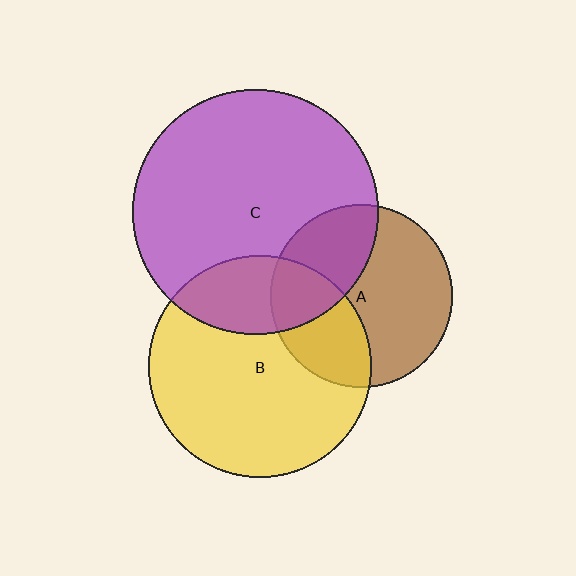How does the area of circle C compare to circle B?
Approximately 1.2 times.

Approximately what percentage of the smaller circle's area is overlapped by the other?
Approximately 35%.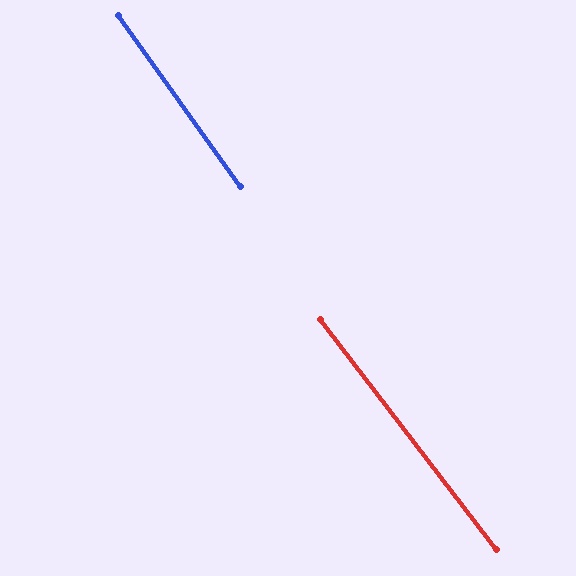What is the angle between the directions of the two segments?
Approximately 2 degrees.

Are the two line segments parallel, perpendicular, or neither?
Parallel — their directions differ by only 1.9°.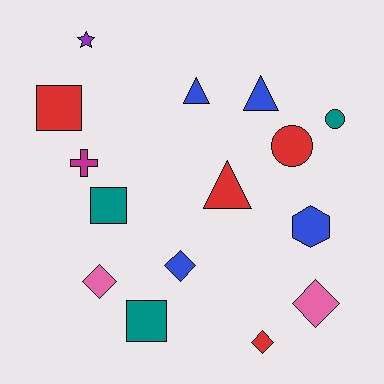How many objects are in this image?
There are 15 objects.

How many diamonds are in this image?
There are 4 diamonds.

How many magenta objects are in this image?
There is 1 magenta object.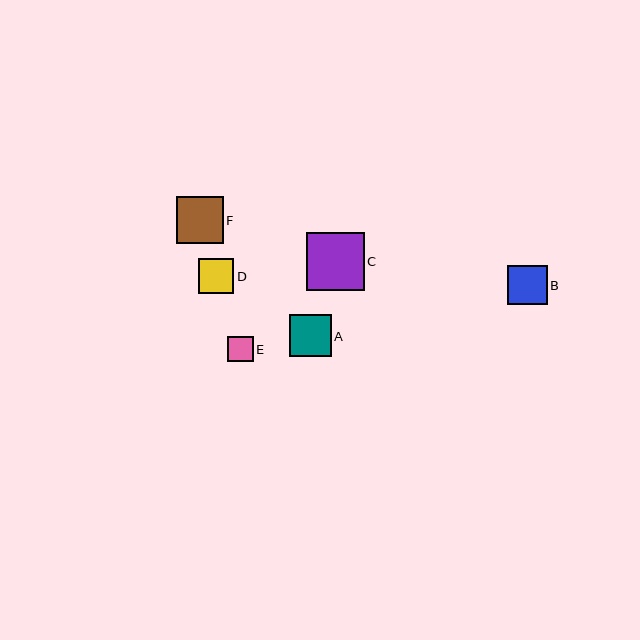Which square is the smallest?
Square E is the smallest with a size of approximately 25 pixels.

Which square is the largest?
Square C is the largest with a size of approximately 58 pixels.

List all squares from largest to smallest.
From largest to smallest: C, F, A, B, D, E.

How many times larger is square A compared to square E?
Square A is approximately 1.7 times the size of square E.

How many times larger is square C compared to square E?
Square C is approximately 2.3 times the size of square E.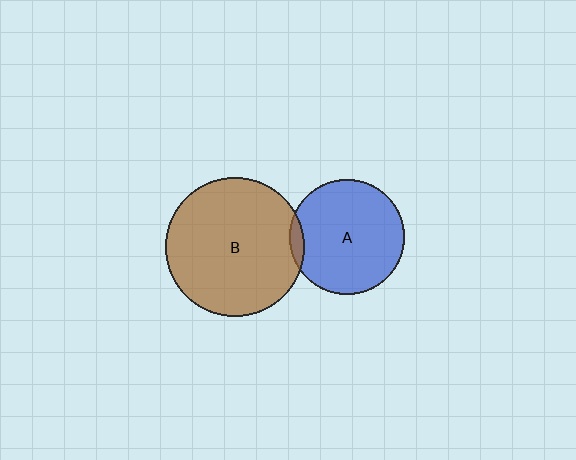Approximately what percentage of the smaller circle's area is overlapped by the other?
Approximately 5%.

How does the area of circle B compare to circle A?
Approximately 1.5 times.